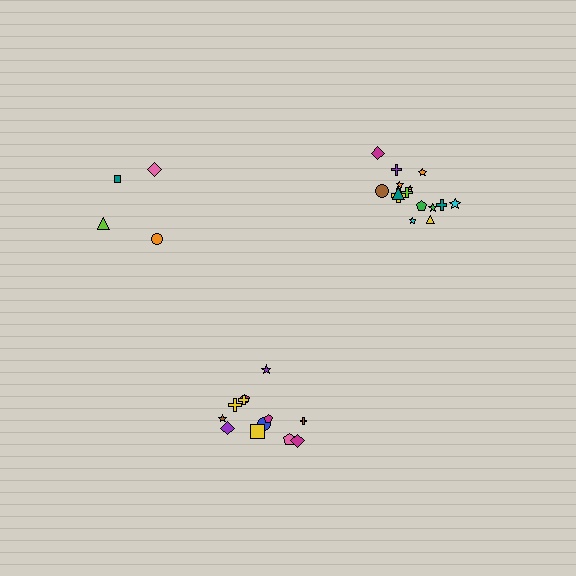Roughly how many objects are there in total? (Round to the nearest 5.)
Roughly 30 objects in total.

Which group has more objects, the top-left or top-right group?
The top-right group.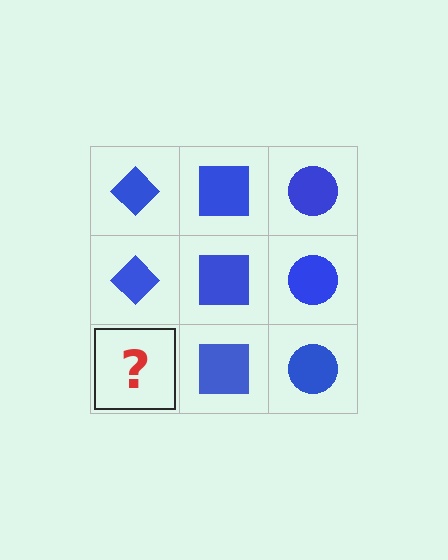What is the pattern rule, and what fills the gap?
The rule is that each column has a consistent shape. The gap should be filled with a blue diamond.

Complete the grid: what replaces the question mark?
The question mark should be replaced with a blue diamond.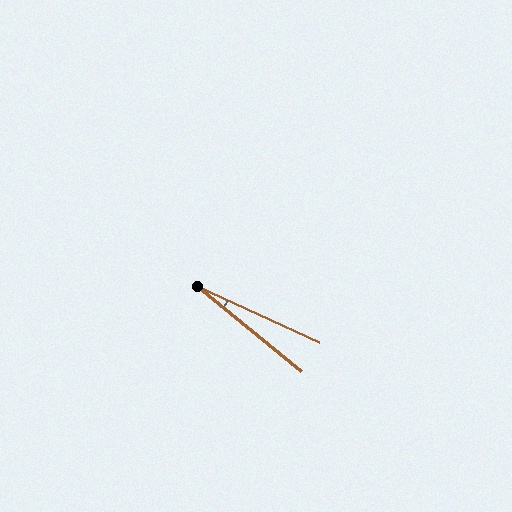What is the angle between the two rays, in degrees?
Approximately 15 degrees.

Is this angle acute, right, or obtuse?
It is acute.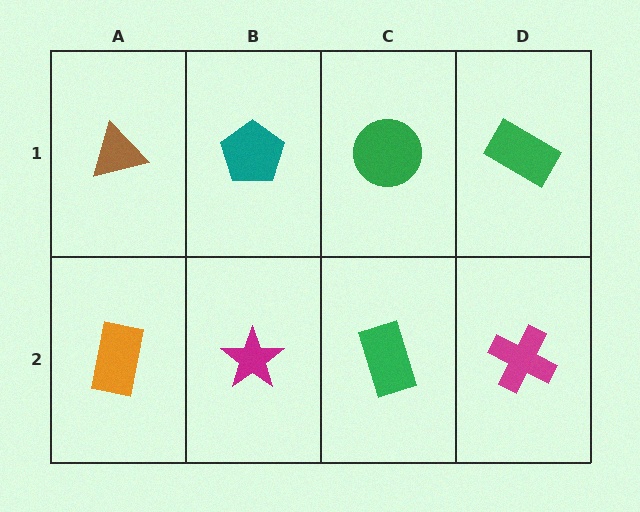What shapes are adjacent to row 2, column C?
A green circle (row 1, column C), a magenta star (row 2, column B), a magenta cross (row 2, column D).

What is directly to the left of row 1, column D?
A green circle.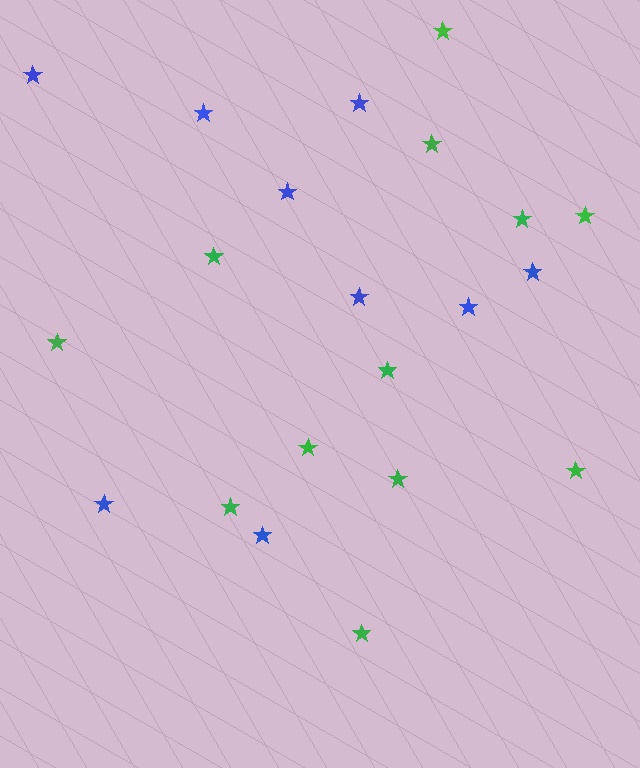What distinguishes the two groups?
There are 2 groups: one group of green stars (12) and one group of blue stars (9).